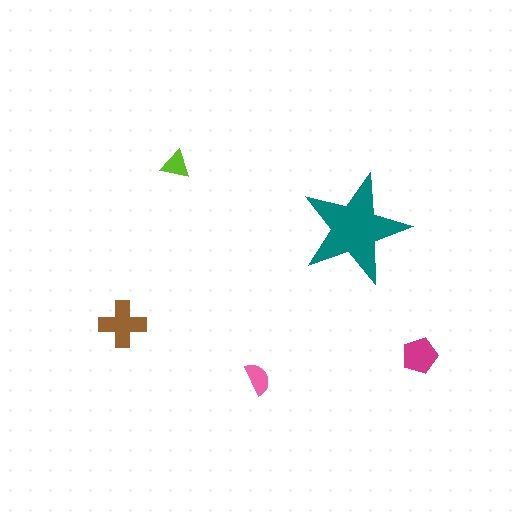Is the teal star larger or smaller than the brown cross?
Larger.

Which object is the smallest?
The lime triangle.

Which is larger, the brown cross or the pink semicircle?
The brown cross.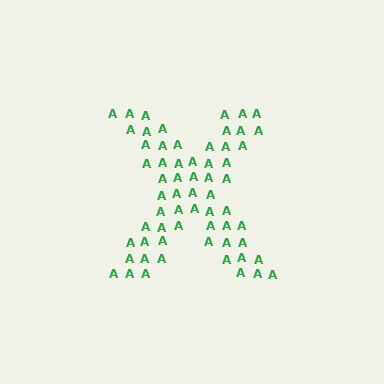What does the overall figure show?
The overall figure shows the letter X.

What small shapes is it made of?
It is made of small letter A's.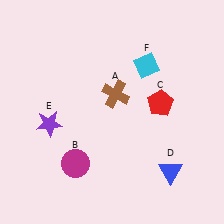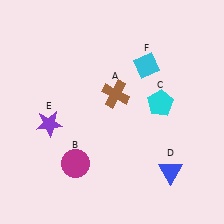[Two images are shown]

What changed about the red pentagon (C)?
In Image 1, C is red. In Image 2, it changed to cyan.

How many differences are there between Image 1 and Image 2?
There is 1 difference between the two images.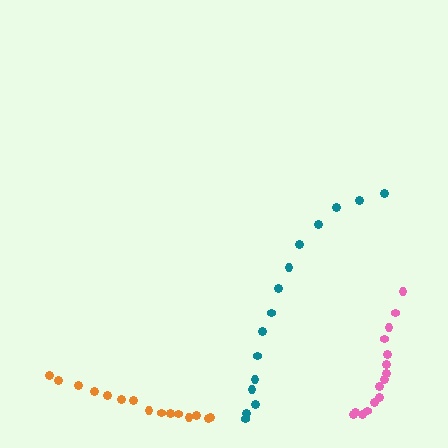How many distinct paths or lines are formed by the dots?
There are 3 distinct paths.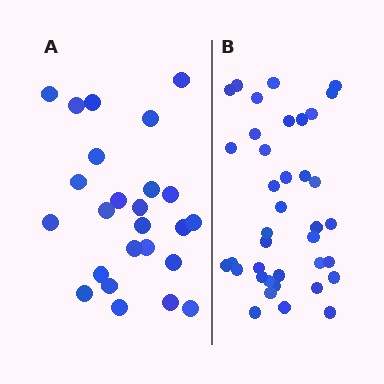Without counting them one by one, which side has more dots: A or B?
Region B (the right region) has more dots.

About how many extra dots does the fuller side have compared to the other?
Region B has approximately 15 more dots than region A.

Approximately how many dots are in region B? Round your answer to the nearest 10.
About 40 dots. (The exact count is 38, which rounds to 40.)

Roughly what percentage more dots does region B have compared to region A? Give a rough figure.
About 50% more.